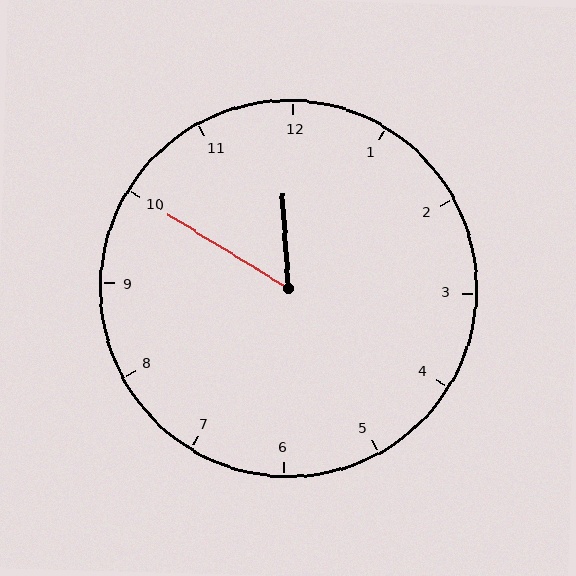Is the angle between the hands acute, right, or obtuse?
It is acute.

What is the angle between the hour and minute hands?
Approximately 55 degrees.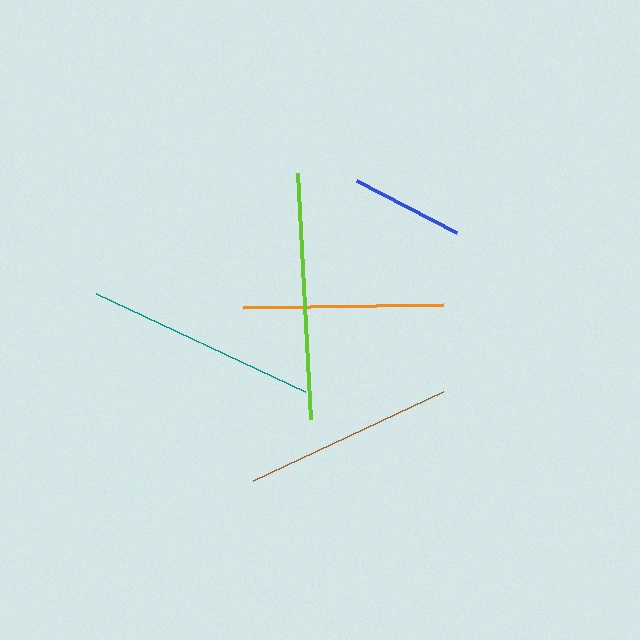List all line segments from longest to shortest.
From longest to shortest: lime, teal, brown, orange, blue.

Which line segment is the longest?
The lime line is the longest at approximately 246 pixels.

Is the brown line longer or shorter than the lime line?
The lime line is longer than the brown line.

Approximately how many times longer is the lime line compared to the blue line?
The lime line is approximately 2.2 times the length of the blue line.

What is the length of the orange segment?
The orange segment is approximately 200 pixels long.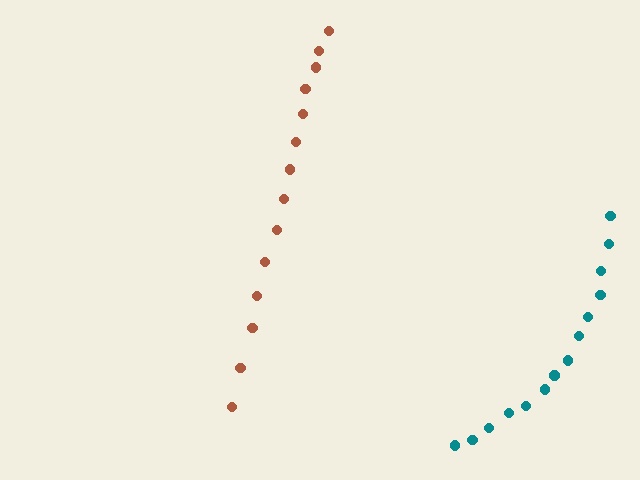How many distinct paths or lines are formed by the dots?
There are 2 distinct paths.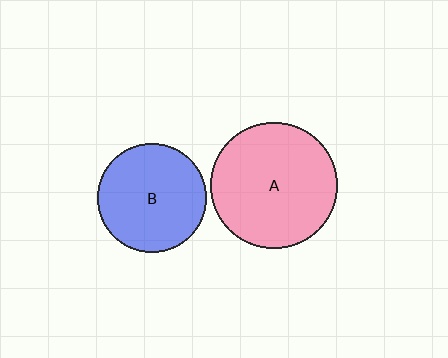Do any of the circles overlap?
No, none of the circles overlap.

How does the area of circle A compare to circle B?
Approximately 1.3 times.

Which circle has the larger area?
Circle A (pink).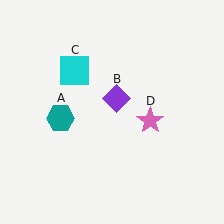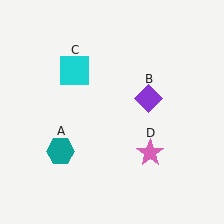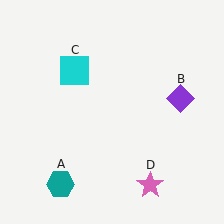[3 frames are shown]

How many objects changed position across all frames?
3 objects changed position: teal hexagon (object A), purple diamond (object B), pink star (object D).